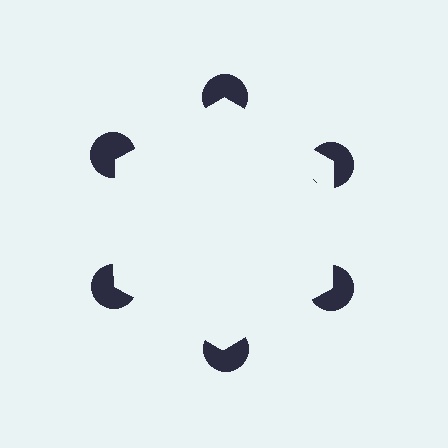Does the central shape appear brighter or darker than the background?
It typically appears slightly brighter than the background, even though no actual brightness change is drawn.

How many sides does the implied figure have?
6 sides.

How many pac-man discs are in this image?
There are 6 — one at each vertex of the illusory hexagon.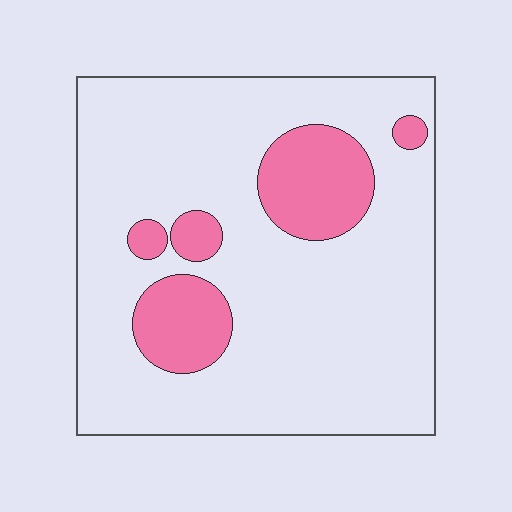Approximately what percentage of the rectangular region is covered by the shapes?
Approximately 20%.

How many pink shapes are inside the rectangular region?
5.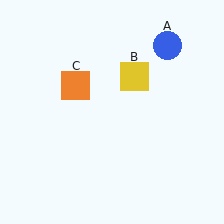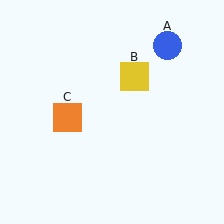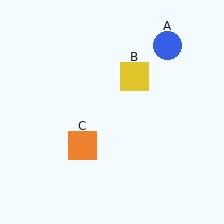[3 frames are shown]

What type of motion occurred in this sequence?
The orange square (object C) rotated counterclockwise around the center of the scene.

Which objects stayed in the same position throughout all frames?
Blue circle (object A) and yellow square (object B) remained stationary.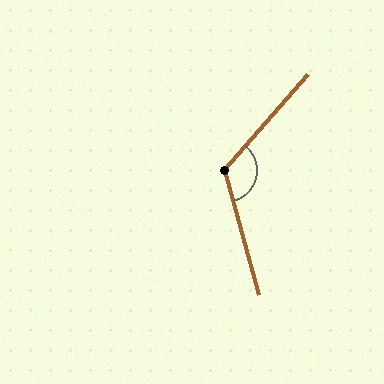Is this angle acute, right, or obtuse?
It is obtuse.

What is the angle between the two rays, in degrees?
Approximately 124 degrees.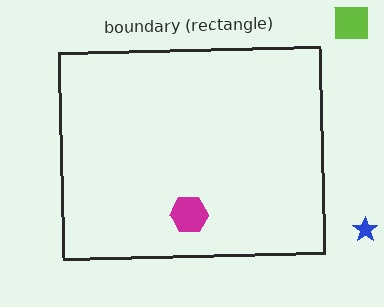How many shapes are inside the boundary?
1 inside, 2 outside.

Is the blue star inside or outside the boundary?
Outside.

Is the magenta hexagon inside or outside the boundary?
Inside.